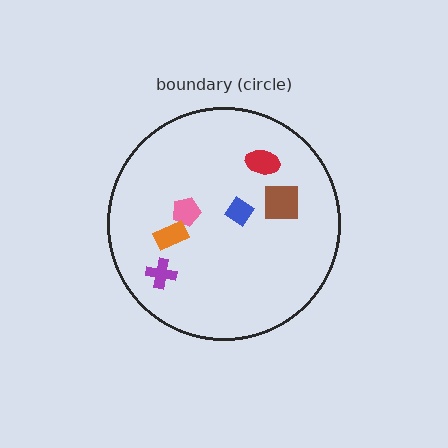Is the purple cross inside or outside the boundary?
Inside.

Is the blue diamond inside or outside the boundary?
Inside.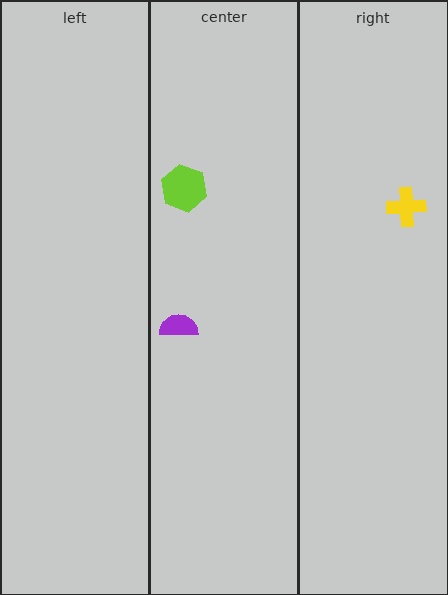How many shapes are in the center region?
2.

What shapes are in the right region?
The yellow cross.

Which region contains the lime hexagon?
The center region.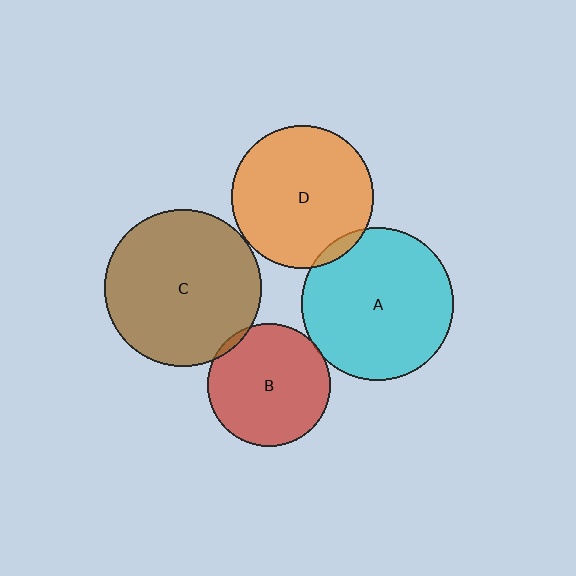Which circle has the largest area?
Circle C (brown).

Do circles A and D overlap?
Yes.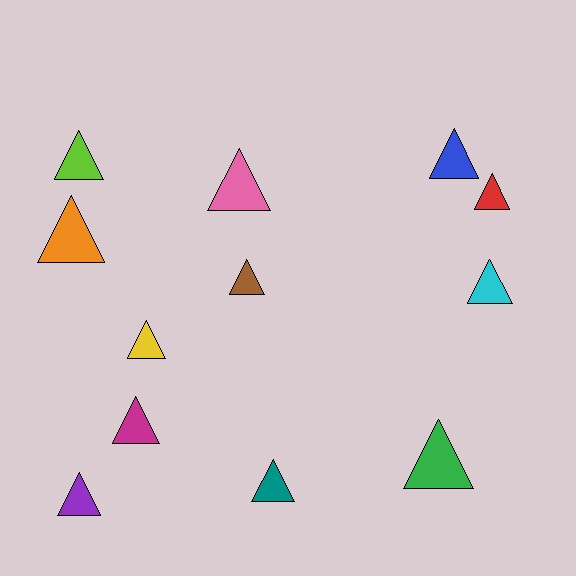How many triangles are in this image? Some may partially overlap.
There are 12 triangles.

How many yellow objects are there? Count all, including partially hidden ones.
There is 1 yellow object.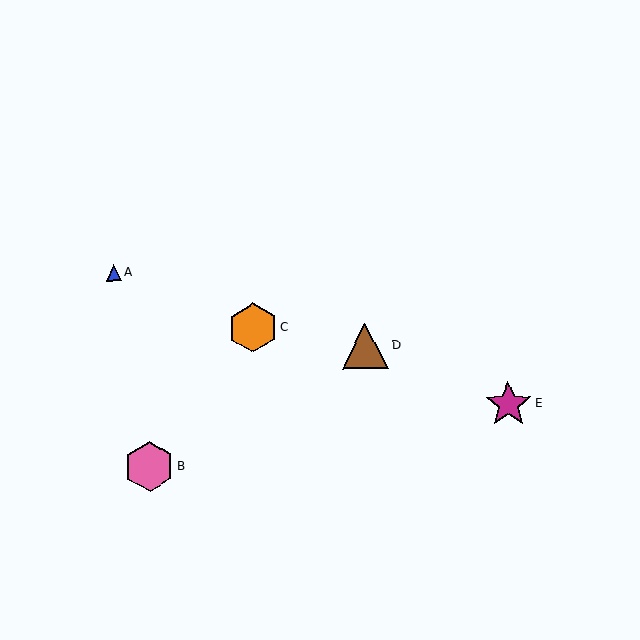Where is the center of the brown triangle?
The center of the brown triangle is at (365, 346).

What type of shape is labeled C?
Shape C is an orange hexagon.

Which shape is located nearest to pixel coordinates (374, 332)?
The brown triangle (labeled D) at (365, 346) is nearest to that location.